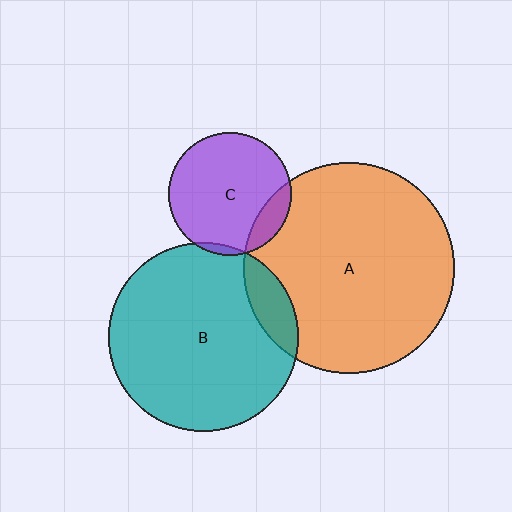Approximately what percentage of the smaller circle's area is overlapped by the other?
Approximately 10%.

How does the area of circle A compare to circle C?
Approximately 2.9 times.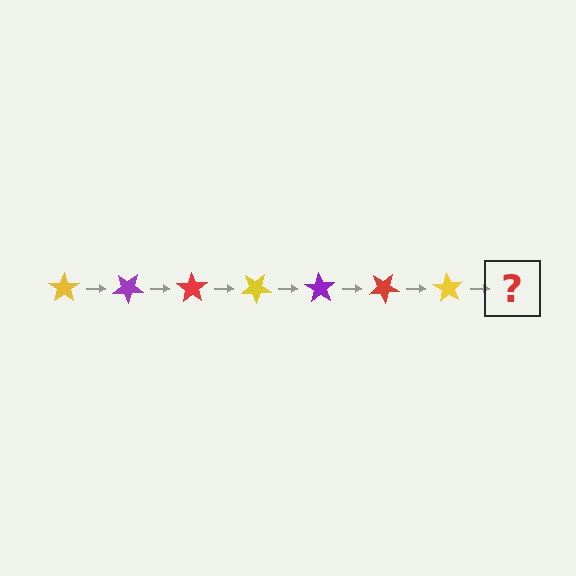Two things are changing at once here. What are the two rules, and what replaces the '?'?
The two rules are that it rotates 35 degrees each step and the color cycles through yellow, purple, and red. The '?' should be a purple star, rotated 245 degrees from the start.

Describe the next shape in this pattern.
It should be a purple star, rotated 245 degrees from the start.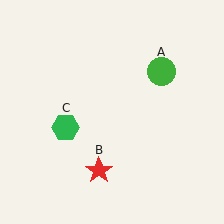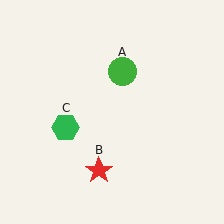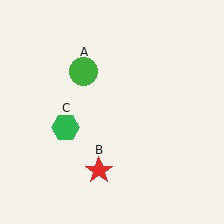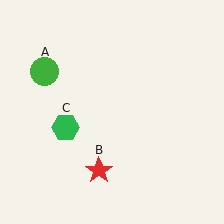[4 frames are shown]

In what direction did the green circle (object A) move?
The green circle (object A) moved left.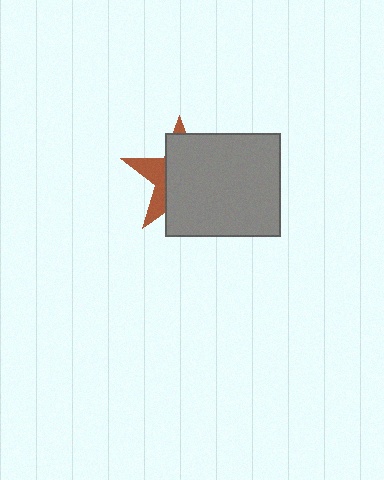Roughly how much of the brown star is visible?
A small part of it is visible (roughly 31%).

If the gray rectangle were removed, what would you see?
You would see the complete brown star.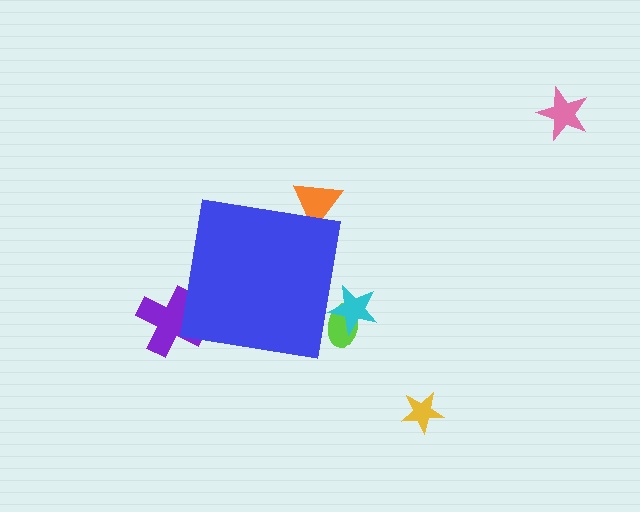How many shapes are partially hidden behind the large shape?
4 shapes are partially hidden.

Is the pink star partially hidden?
No, the pink star is fully visible.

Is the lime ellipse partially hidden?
Yes, the lime ellipse is partially hidden behind the blue square.